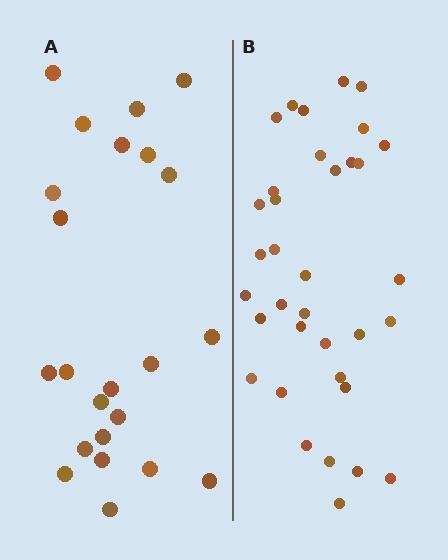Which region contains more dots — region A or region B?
Region B (the right region) has more dots.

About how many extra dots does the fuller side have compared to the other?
Region B has roughly 12 or so more dots than region A.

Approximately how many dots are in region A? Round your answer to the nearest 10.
About 20 dots. (The exact count is 23, which rounds to 20.)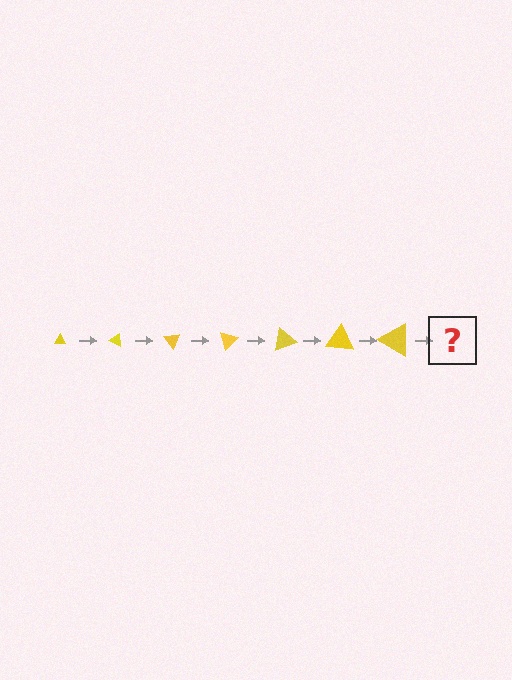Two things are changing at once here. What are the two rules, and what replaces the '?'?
The two rules are that the triangle grows larger each step and it rotates 25 degrees each step. The '?' should be a triangle, larger than the previous one and rotated 175 degrees from the start.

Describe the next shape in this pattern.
It should be a triangle, larger than the previous one and rotated 175 degrees from the start.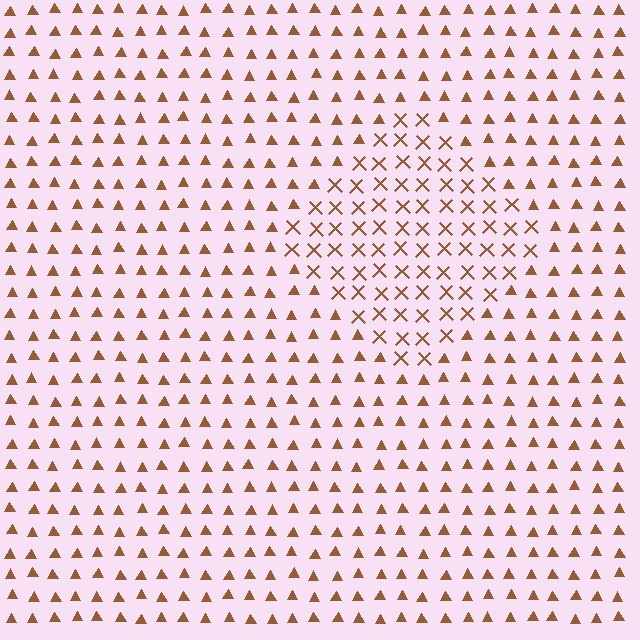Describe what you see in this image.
The image is filled with small brown elements arranged in a uniform grid. A diamond-shaped region contains X marks, while the surrounding area contains triangles. The boundary is defined purely by the change in element shape.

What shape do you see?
I see a diamond.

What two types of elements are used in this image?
The image uses X marks inside the diamond region and triangles outside it.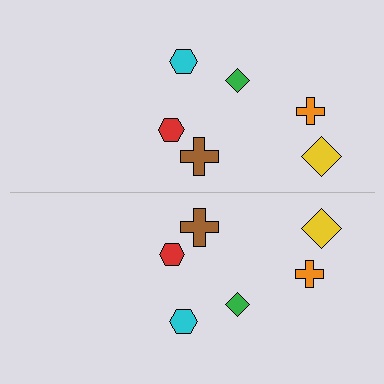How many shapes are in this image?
There are 12 shapes in this image.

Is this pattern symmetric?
Yes, this pattern has bilateral (reflection) symmetry.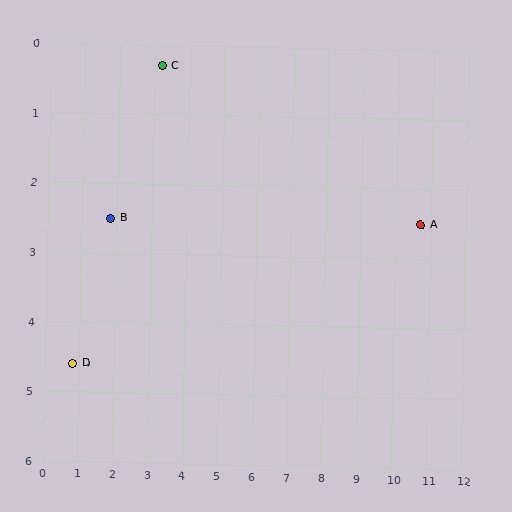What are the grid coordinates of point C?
Point C is at approximately (3.2, 0.3).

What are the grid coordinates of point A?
Point A is at approximately (10.7, 2.5).